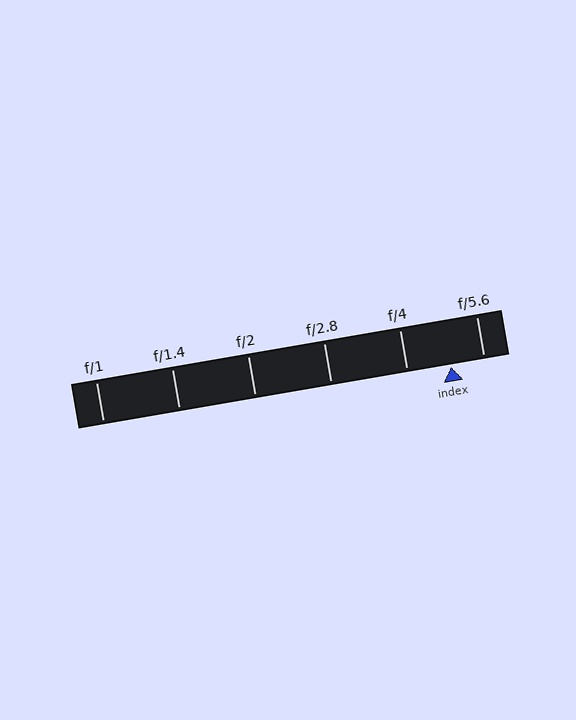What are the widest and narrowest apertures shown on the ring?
The widest aperture shown is f/1 and the narrowest is f/5.6.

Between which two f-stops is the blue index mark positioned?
The index mark is between f/4 and f/5.6.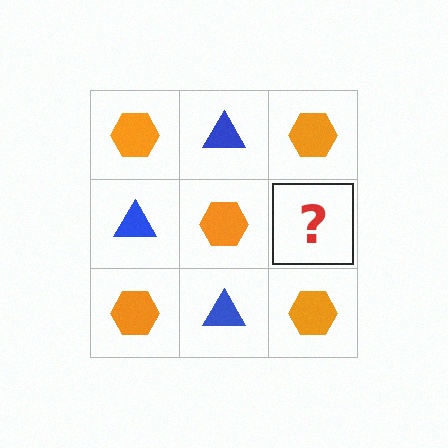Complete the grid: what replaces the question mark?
The question mark should be replaced with a blue triangle.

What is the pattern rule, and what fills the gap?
The rule is that it alternates orange hexagon and blue triangle in a checkerboard pattern. The gap should be filled with a blue triangle.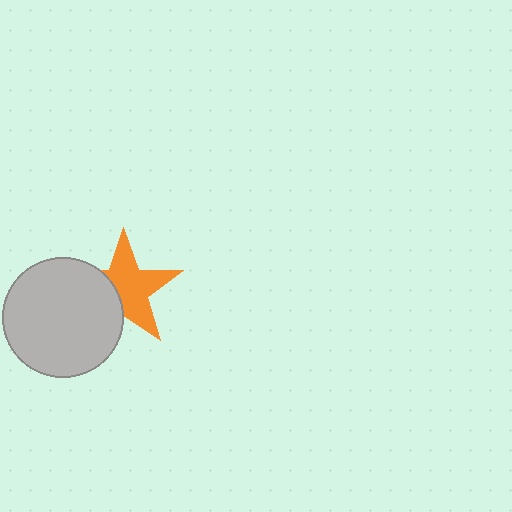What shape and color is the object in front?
The object in front is a light gray circle.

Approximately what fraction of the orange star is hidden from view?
Roughly 36% of the orange star is hidden behind the light gray circle.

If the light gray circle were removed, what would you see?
You would see the complete orange star.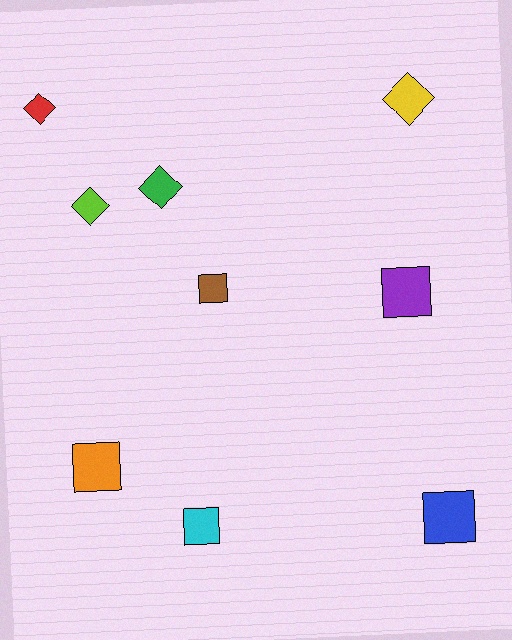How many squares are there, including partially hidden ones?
There are 5 squares.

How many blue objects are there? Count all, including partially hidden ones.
There is 1 blue object.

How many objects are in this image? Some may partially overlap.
There are 9 objects.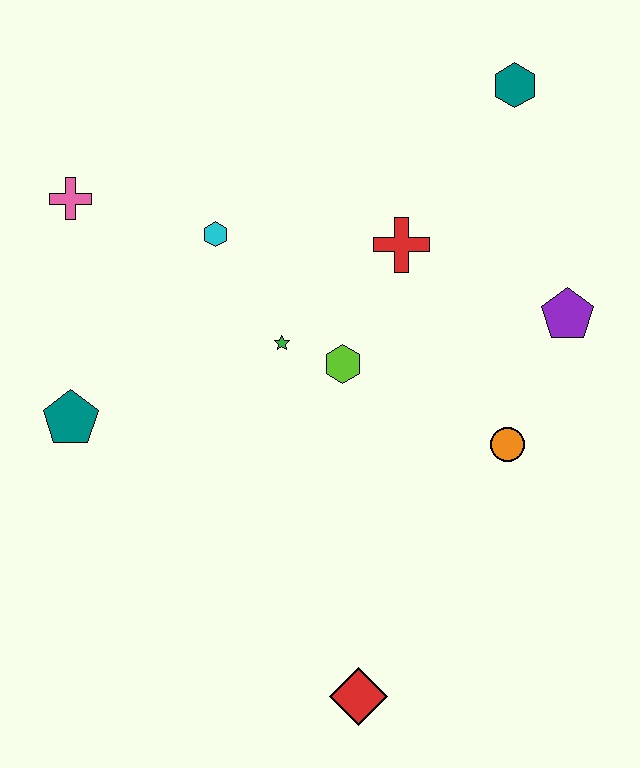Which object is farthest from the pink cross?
The red diamond is farthest from the pink cross.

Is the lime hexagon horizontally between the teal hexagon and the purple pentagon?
No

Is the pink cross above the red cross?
Yes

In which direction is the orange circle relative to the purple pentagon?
The orange circle is below the purple pentagon.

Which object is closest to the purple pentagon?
The orange circle is closest to the purple pentagon.